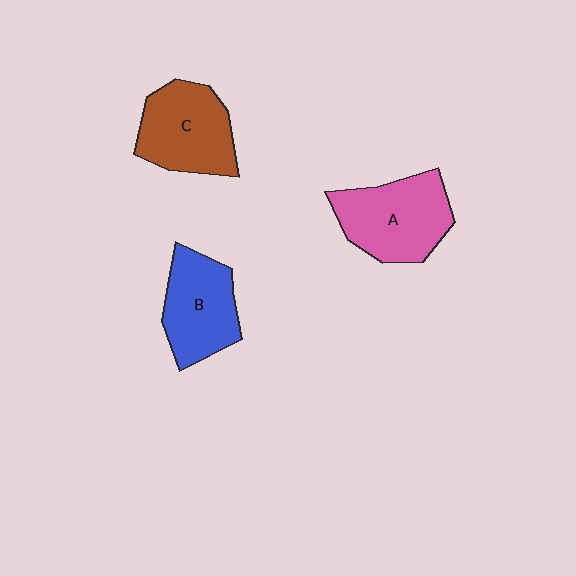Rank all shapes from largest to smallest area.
From largest to smallest: A (pink), C (brown), B (blue).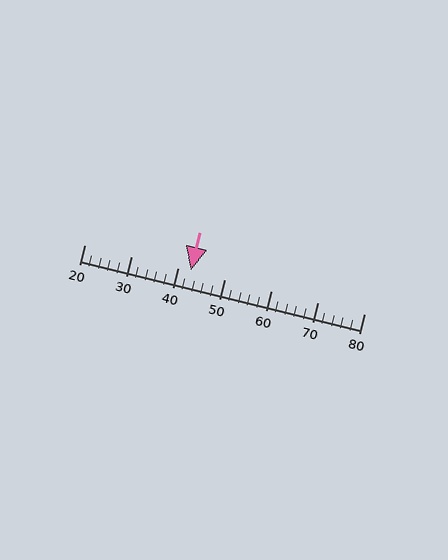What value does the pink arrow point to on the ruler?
The pink arrow points to approximately 43.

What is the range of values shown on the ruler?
The ruler shows values from 20 to 80.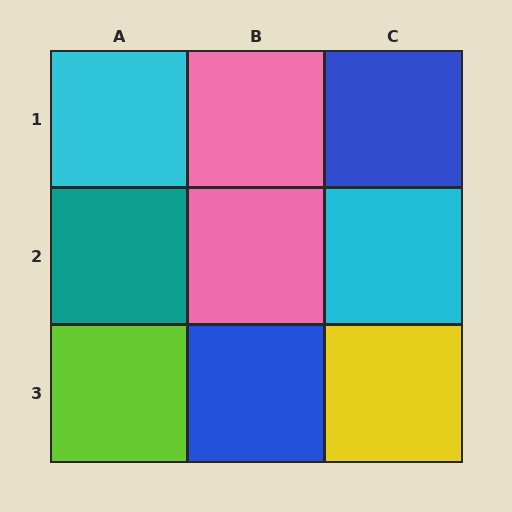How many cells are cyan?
2 cells are cyan.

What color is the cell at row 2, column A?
Teal.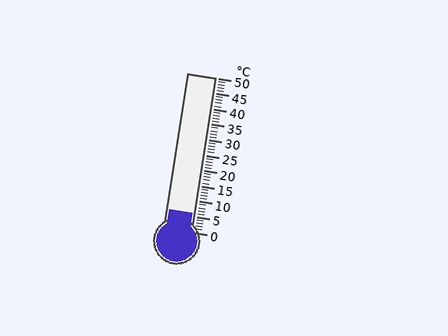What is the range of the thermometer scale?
The thermometer scale ranges from 0°C to 50°C.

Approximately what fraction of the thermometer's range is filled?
The thermometer is filled to approximately 10% of its range.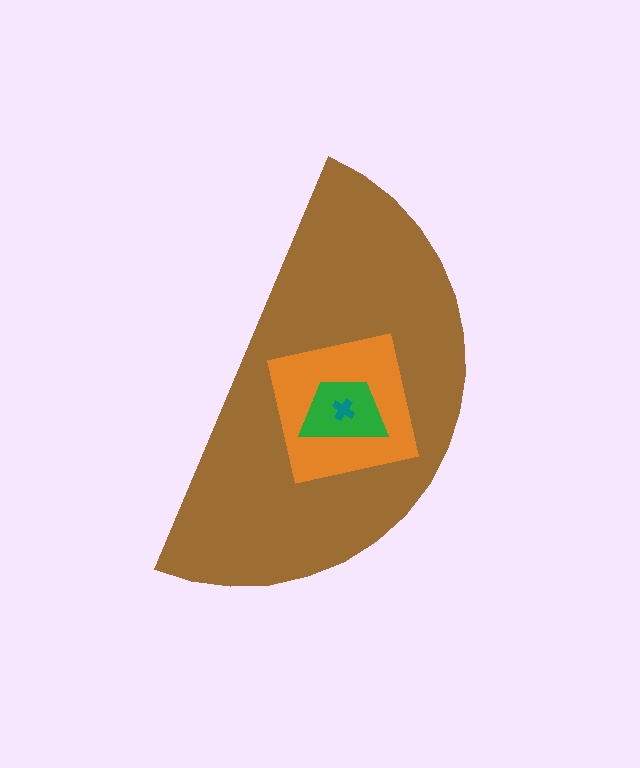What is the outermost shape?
The brown semicircle.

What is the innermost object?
The teal cross.